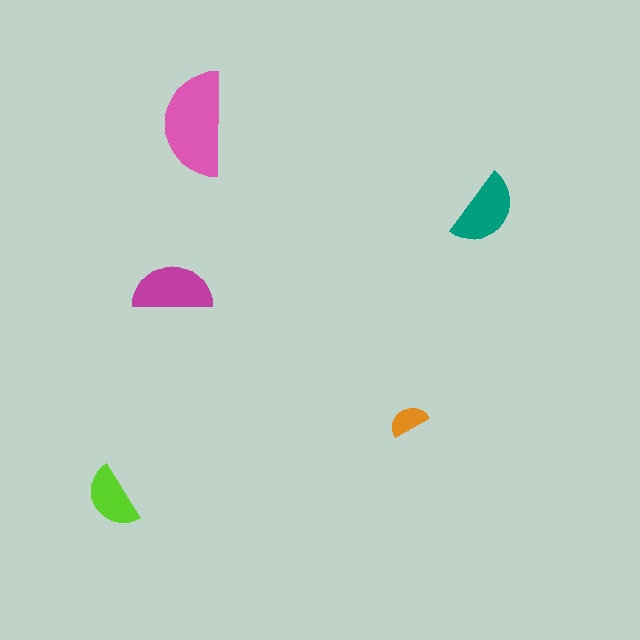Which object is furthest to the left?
The lime semicircle is leftmost.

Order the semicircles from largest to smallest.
the pink one, the magenta one, the teal one, the lime one, the orange one.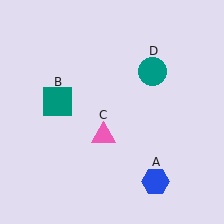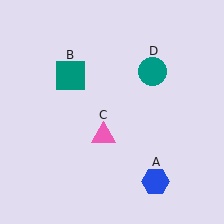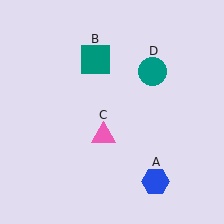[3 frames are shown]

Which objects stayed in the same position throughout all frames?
Blue hexagon (object A) and pink triangle (object C) and teal circle (object D) remained stationary.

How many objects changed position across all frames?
1 object changed position: teal square (object B).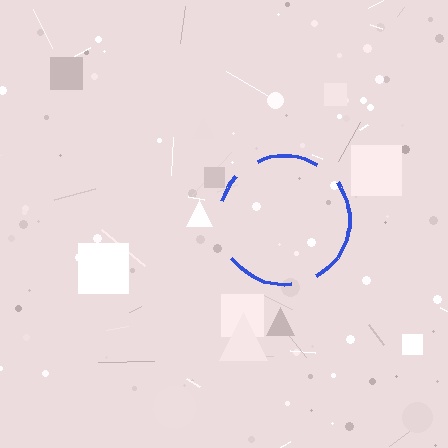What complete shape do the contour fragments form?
The contour fragments form a circle.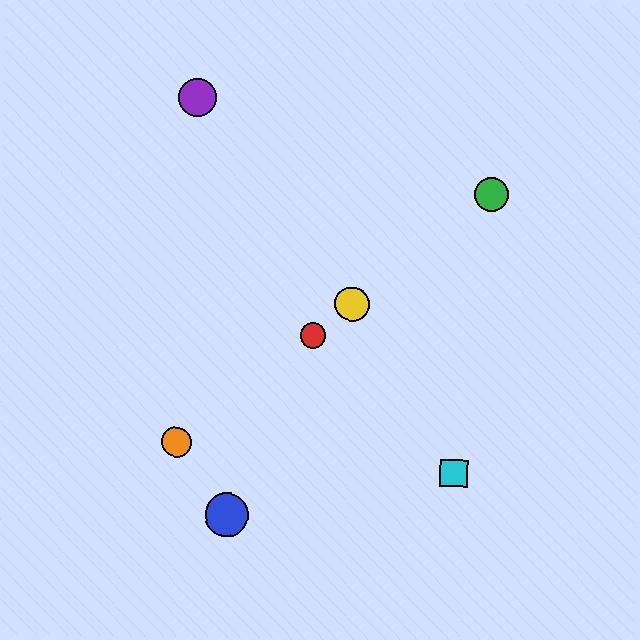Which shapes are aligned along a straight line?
The red circle, the green circle, the yellow circle, the orange circle are aligned along a straight line.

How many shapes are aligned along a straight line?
4 shapes (the red circle, the green circle, the yellow circle, the orange circle) are aligned along a straight line.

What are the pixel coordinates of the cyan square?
The cyan square is at (454, 473).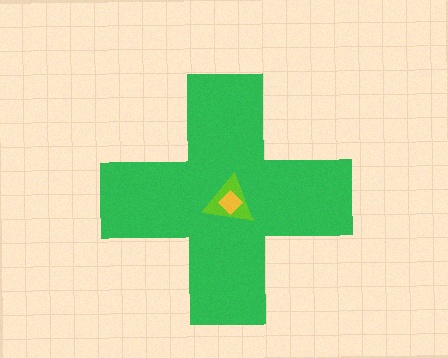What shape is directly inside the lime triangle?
The yellow diamond.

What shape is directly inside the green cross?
The lime triangle.